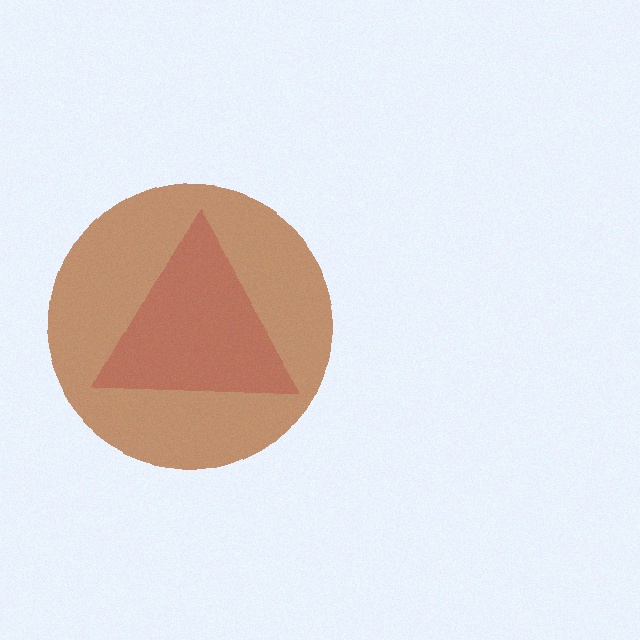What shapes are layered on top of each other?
The layered shapes are: a magenta triangle, a brown circle.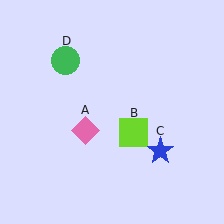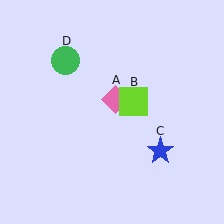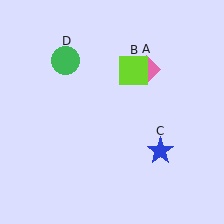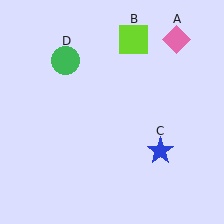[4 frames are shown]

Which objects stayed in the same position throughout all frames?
Blue star (object C) and green circle (object D) remained stationary.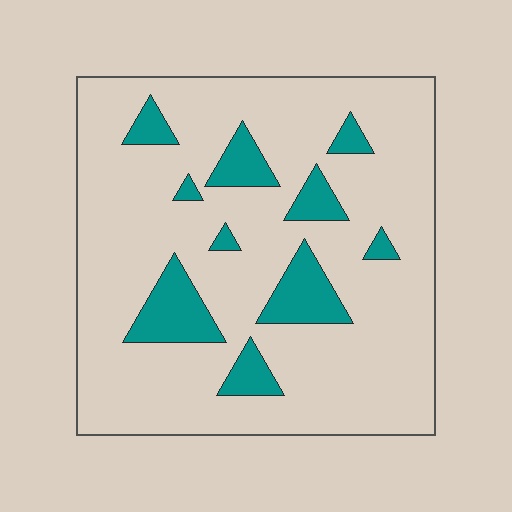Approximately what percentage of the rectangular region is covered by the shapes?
Approximately 15%.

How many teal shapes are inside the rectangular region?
10.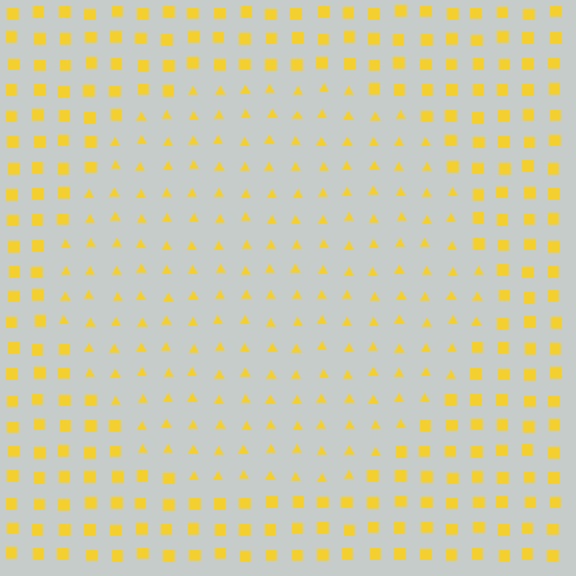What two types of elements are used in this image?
The image uses triangles inside the circle region and squares outside it.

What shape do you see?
I see a circle.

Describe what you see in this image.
The image is filled with small yellow elements arranged in a uniform grid. A circle-shaped region contains triangles, while the surrounding area contains squares. The boundary is defined purely by the change in element shape.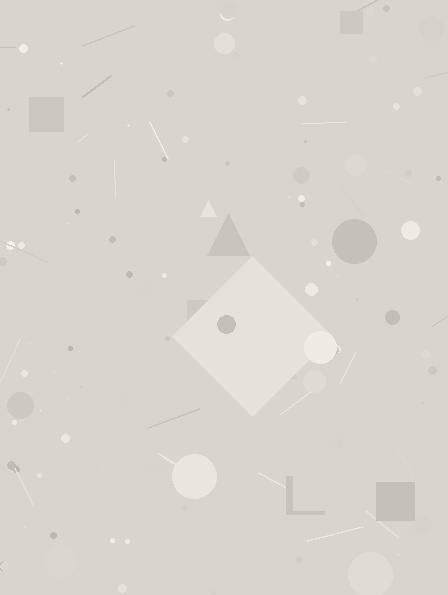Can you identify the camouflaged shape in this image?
The camouflaged shape is a diamond.